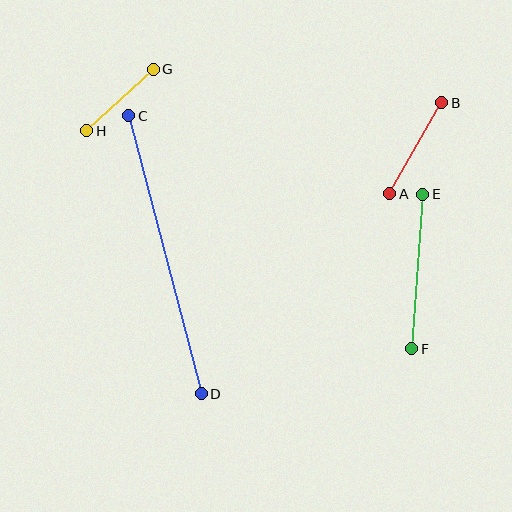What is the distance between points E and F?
The distance is approximately 154 pixels.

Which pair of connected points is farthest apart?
Points C and D are farthest apart.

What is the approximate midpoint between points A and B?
The midpoint is at approximately (416, 148) pixels.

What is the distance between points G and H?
The distance is approximately 90 pixels.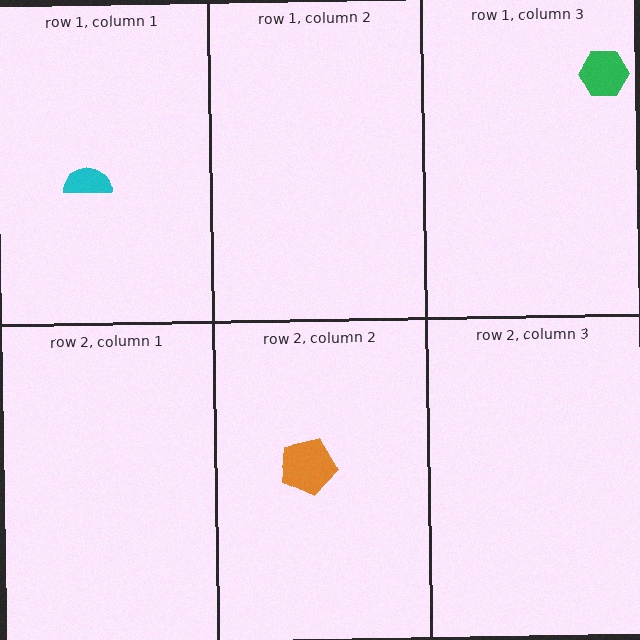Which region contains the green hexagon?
The row 1, column 3 region.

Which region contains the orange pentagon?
The row 2, column 2 region.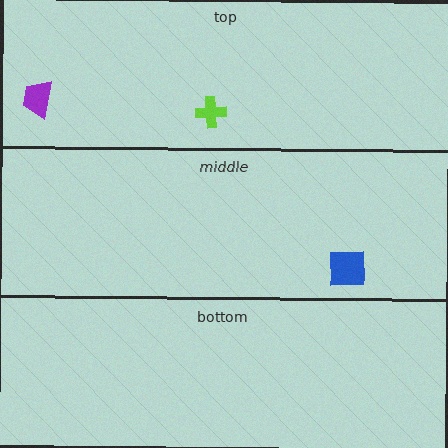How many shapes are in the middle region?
1.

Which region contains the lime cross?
The top region.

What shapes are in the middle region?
The blue square.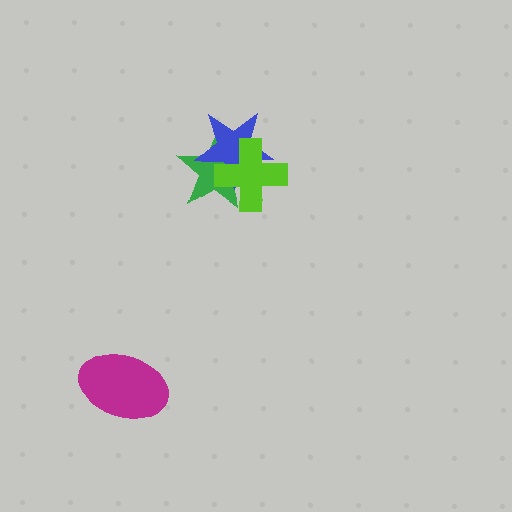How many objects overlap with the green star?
2 objects overlap with the green star.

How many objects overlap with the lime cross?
2 objects overlap with the lime cross.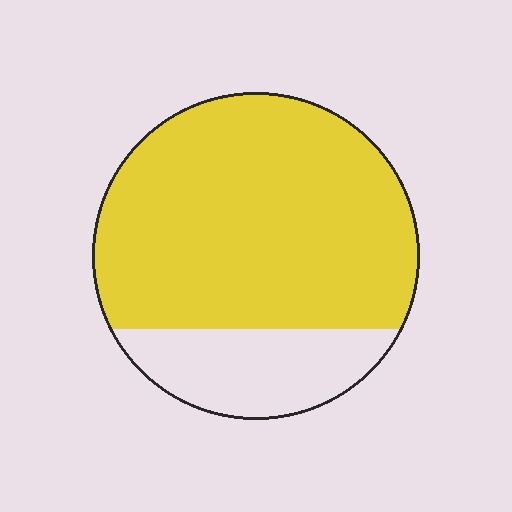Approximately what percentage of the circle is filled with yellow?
Approximately 75%.